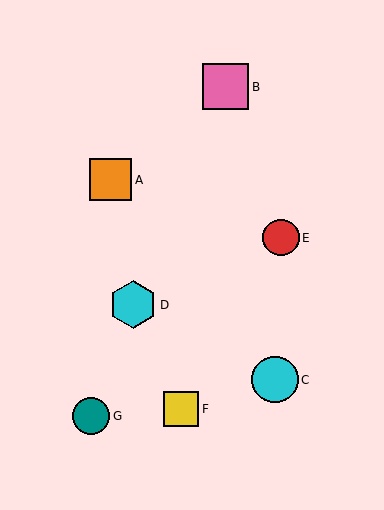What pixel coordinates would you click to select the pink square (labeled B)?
Click at (226, 87) to select the pink square B.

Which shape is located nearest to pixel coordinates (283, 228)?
The red circle (labeled E) at (281, 238) is nearest to that location.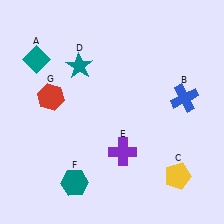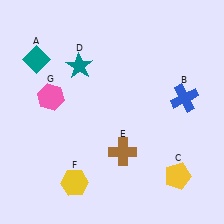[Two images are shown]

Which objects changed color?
E changed from purple to brown. F changed from teal to yellow. G changed from red to pink.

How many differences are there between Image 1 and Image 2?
There are 3 differences between the two images.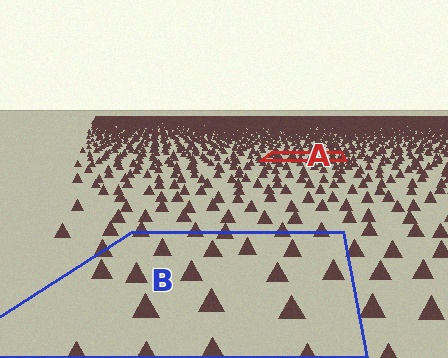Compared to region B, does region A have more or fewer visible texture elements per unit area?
Region A has more texture elements per unit area — they are packed more densely because it is farther away.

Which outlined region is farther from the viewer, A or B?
Region A is farther from the viewer — the texture elements inside it appear smaller and more densely packed.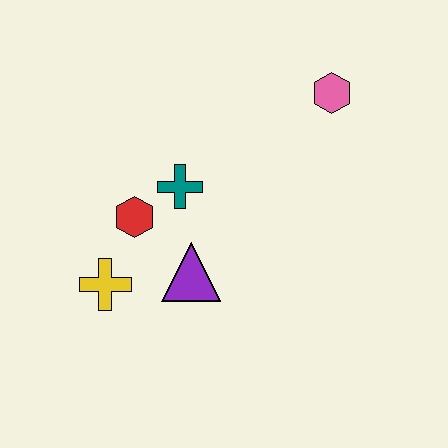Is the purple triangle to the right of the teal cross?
Yes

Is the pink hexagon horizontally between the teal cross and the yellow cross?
No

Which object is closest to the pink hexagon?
The teal cross is closest to the pink hexagon.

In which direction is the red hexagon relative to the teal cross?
The red hexagon is to the left of the teal cross.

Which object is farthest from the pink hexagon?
The yellow cross is farthest from the pink hexagon.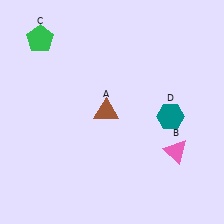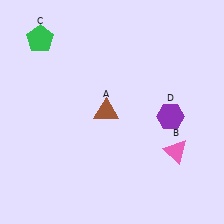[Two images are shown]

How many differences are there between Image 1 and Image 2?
There is 1 difference between the two images.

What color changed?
The hexagon (D) changed from teal in Image 1 to purple in Image 2.